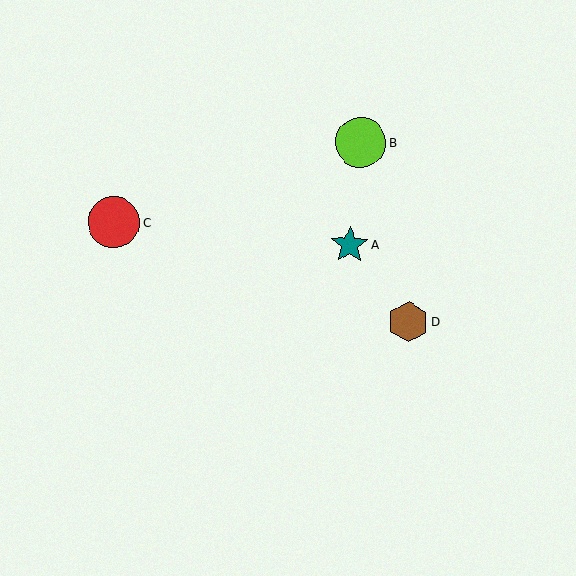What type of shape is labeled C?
Shape C is a red circle.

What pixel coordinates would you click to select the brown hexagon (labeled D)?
Click at (408, 322) to select the brown hexagon D.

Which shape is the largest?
The red circle (labeled C) is the largest.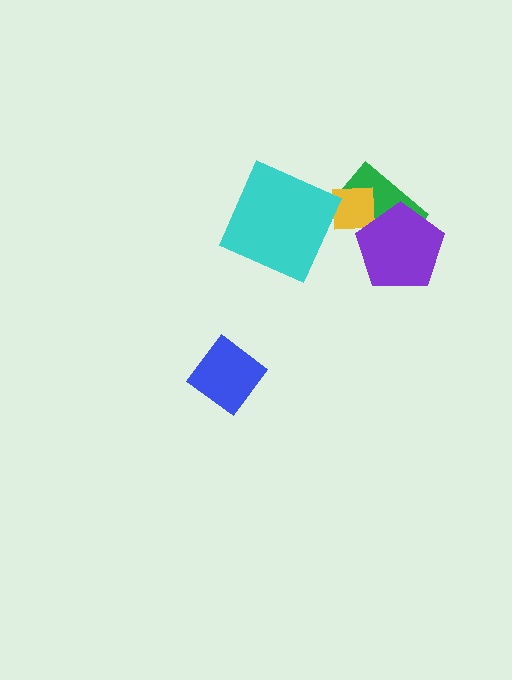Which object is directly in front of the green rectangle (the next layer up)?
The yellow square is directly in front of the green rectangle.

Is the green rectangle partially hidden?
Yes, it is partially covered by another shape.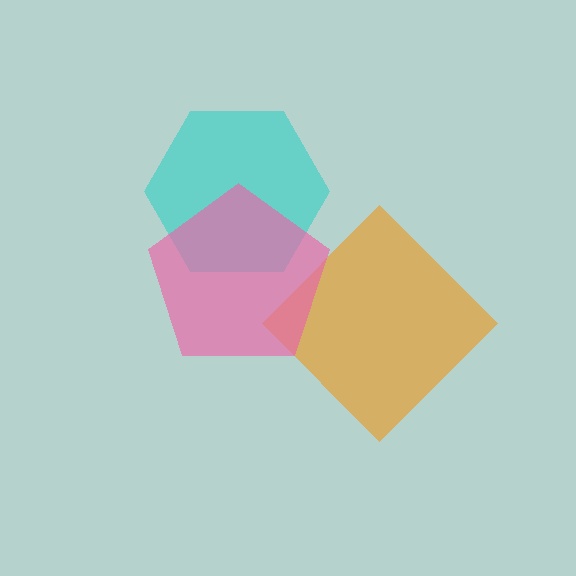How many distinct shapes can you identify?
There are 3 distinct shapes: a cyan hexagon, an orange diamond, a pink pentagon.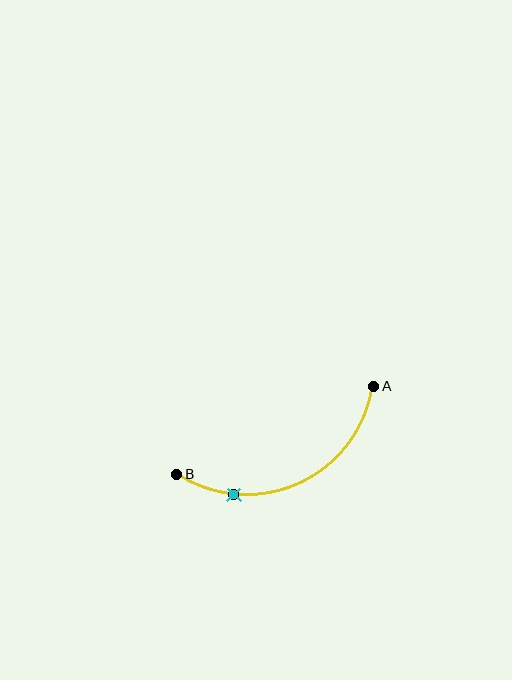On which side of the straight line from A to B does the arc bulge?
The arc bulges below the straight line connecting A and B.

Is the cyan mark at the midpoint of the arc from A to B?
No. The cyan mark lies on the arc but is closer to endpoint B. The arc midpoint would be at the point on the curve equidistant along the arc from both A and B.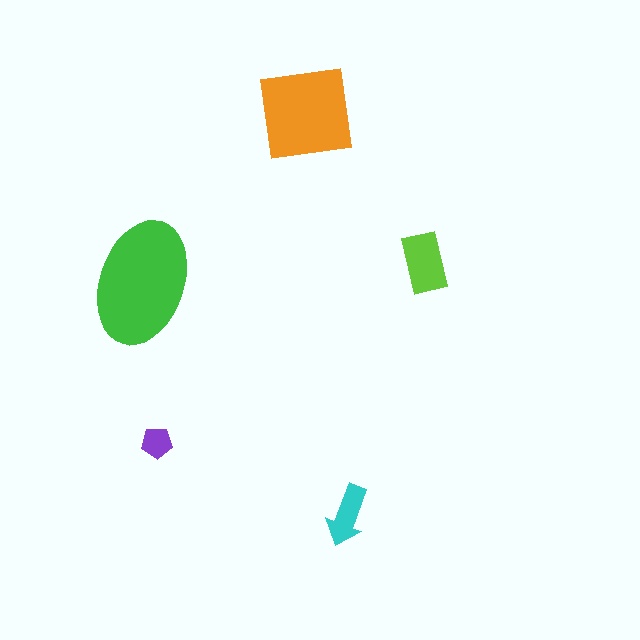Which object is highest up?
The orange square is topmost.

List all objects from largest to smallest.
The green ellipse, the orange square, the lime rectangle, the cyan arrow, the purple pentagon.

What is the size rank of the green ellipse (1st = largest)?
1st.